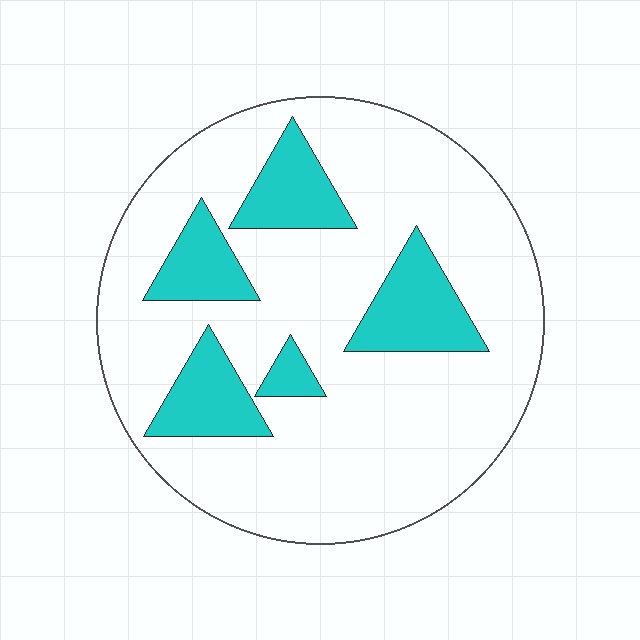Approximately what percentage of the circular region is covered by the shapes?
Approximately 20%.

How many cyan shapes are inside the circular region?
5.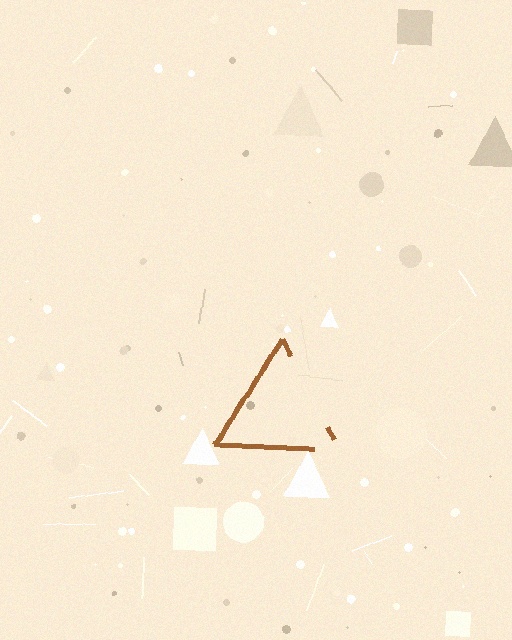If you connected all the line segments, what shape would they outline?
They would outline a triangle.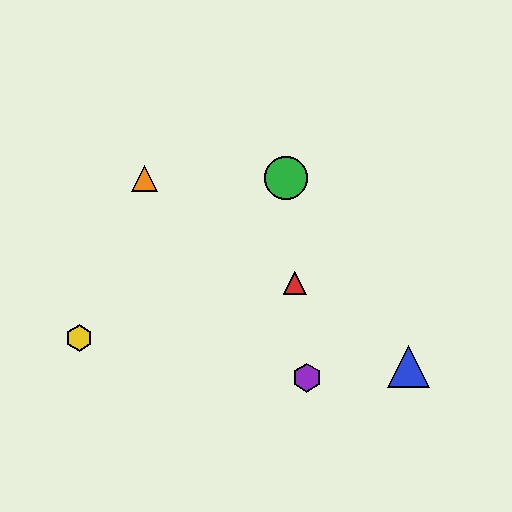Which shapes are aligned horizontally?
The green circle, the orange triangle are aligned horizontally.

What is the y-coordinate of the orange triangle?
The orange triangle is at y≈178.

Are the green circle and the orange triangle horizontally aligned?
Yes, both are at y≈178.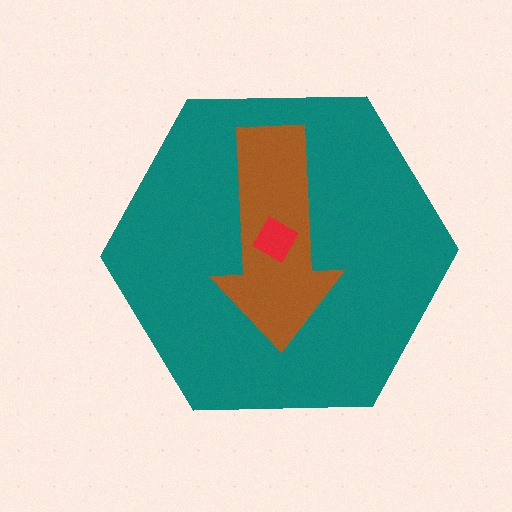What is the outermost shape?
The teal hexagon.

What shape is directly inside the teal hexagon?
The brown arrow.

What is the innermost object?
The red diamond.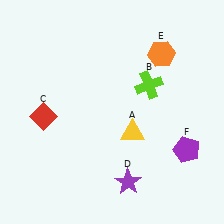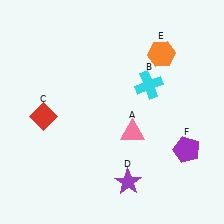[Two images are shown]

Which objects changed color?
A changed from yellow to pink. B changed from lime to cyan.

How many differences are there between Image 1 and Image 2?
There are 2 differences between the two images.